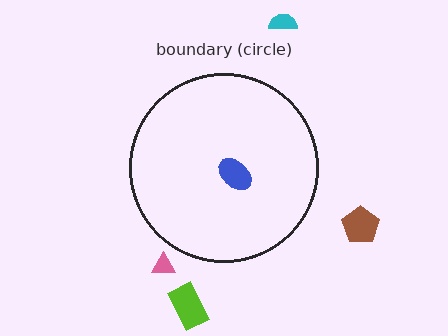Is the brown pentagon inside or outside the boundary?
Outside.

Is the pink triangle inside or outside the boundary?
Outside.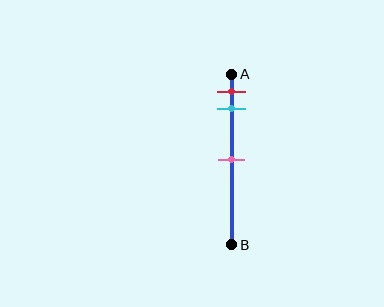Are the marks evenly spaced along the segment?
No, the marks are not evenly spaced.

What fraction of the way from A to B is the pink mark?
The pink mark is approximately 50% (0.5) of the way from A to B.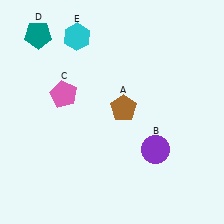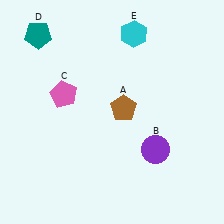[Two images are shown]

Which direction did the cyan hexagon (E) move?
The cyan hexagon (E) moved right.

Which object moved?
The cyan hexagon (E) moved right.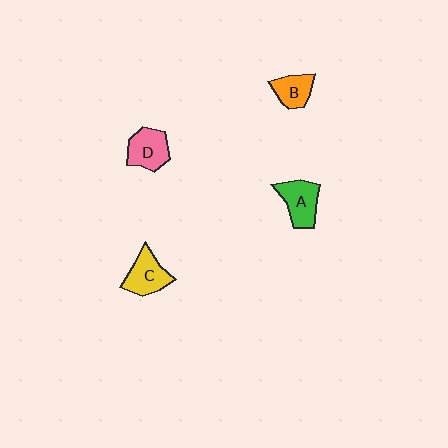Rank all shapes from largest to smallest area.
From largest to smallest: A (green), C (yellow), D (pink), B (orange).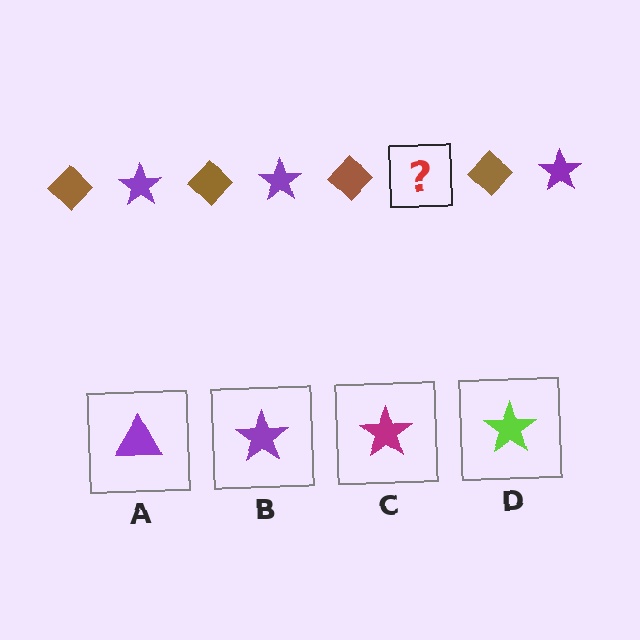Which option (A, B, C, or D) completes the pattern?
B.